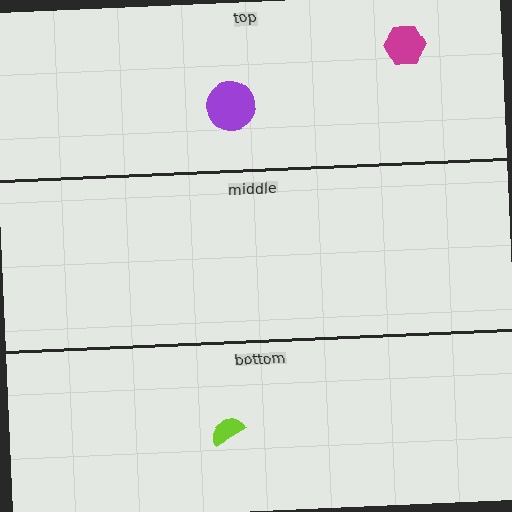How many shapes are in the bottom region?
1.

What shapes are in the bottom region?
The lime semicircle.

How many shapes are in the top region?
2.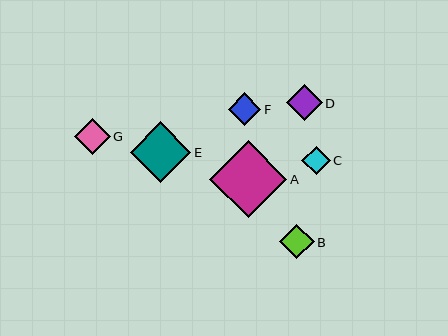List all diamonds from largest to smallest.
From largest to smallest: A, E, G, D, B, F, C.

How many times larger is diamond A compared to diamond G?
Diamond A is approximately 2.1 times the size of diamond G.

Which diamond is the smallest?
Diamond C is the smallest with a size of approximately 29 pixels.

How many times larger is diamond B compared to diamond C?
Diamond B is approximately 1.2 times the size of diamond C.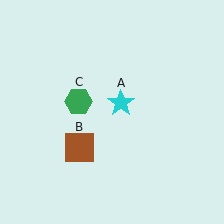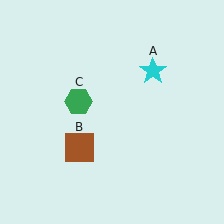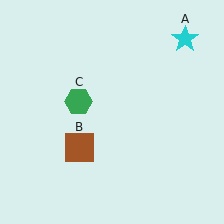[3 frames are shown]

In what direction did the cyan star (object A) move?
The cyan star (object A) moved up and to the right.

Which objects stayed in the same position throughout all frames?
Brown square (object B) and green hexagon (object C) remained stationary.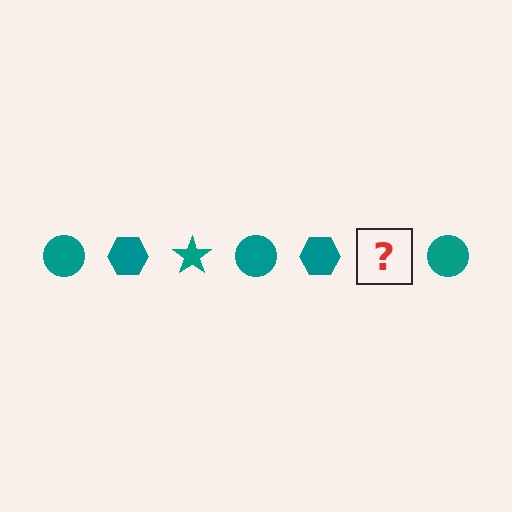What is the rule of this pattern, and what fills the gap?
The rule is that the pattern cycles through circle, hexagon, star shapes in teal. The gap should be filled with a teal star.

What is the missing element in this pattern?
The missing element is a teal star.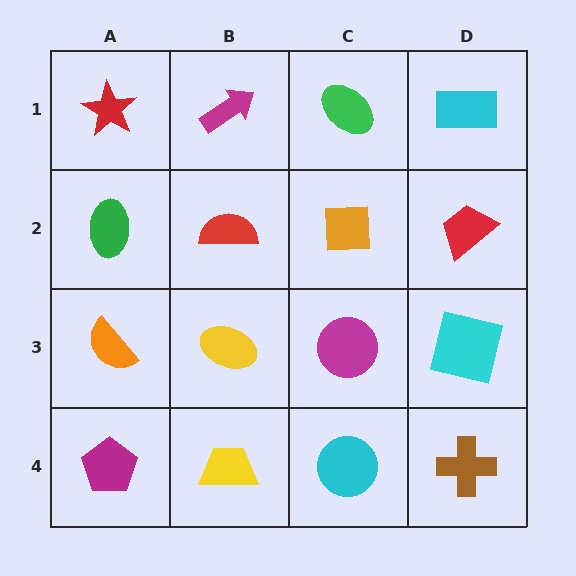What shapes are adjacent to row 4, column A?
An orange semicircle (row 3, column A), a yellow trapezoid (row 4, column B).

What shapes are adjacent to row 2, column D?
A cyan rectangle (row 1, column D), a cyan square (row 3, column D), an orange square (row 2, column C).